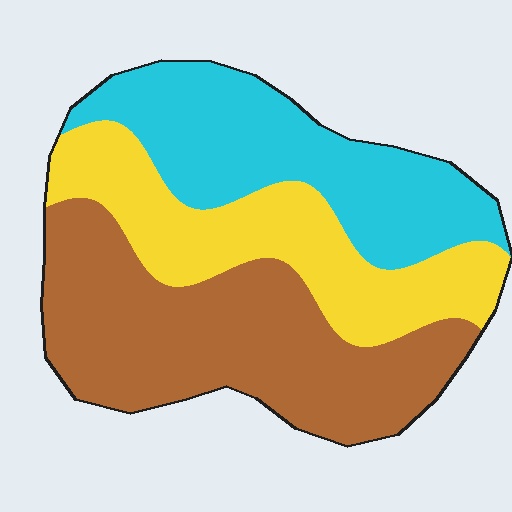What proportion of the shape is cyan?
Cyan takes up between a quarter and a half of the shape.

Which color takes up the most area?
Brown, at roughly 40%.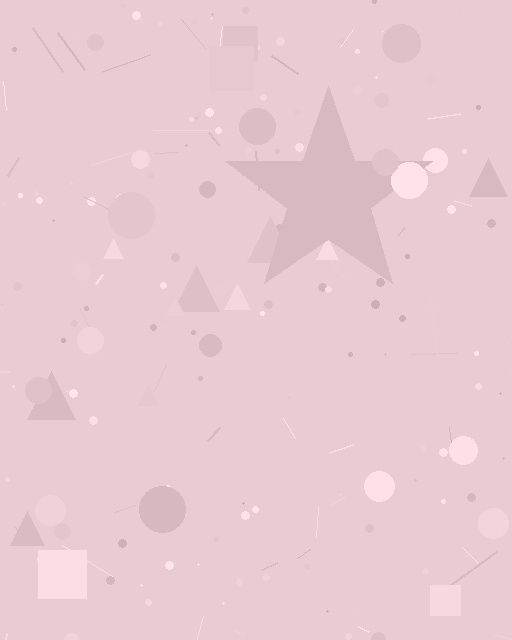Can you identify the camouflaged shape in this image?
The camouflaged shape is a star.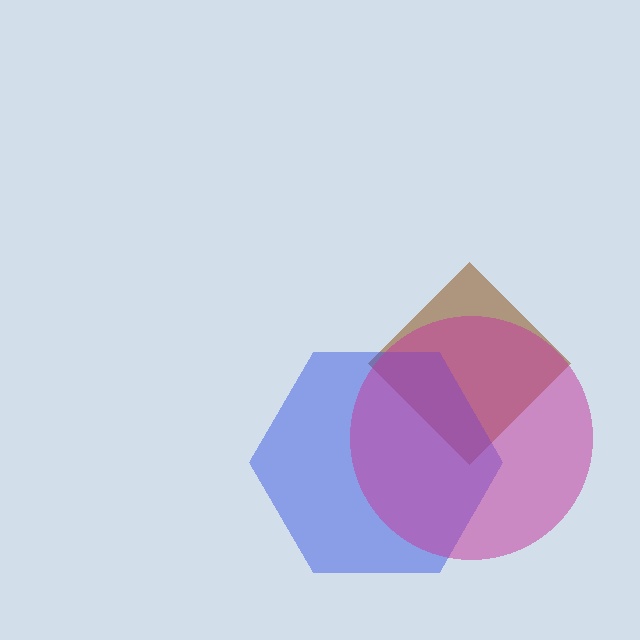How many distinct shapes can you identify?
There are 3 distinct shapes: a brown diamond, a blue hexagon, a magenta circle.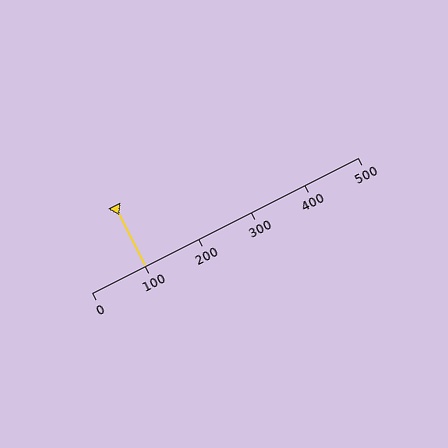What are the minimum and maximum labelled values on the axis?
The axis runs from 0 to 500.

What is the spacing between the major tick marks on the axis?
The major ticks are spaced 100 apart.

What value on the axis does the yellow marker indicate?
The marker indicates approximately 100.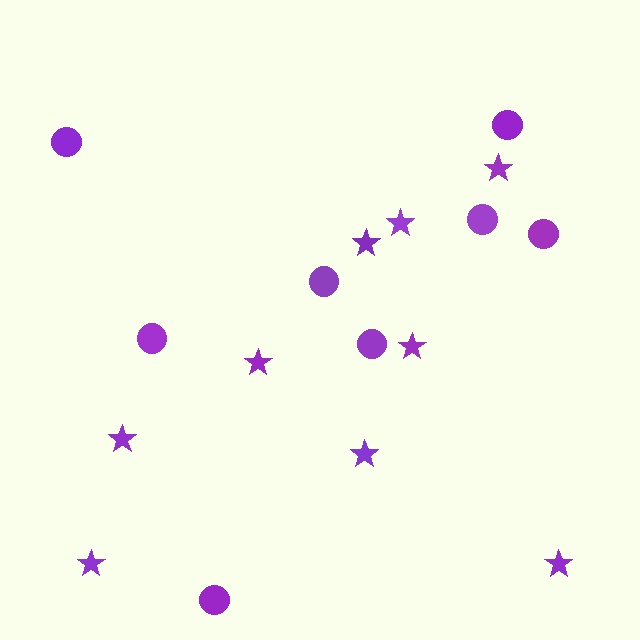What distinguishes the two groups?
There are 2 groups: one group of circles (8) and one group of stars (9).